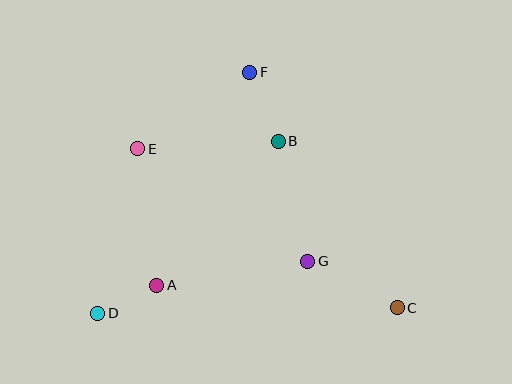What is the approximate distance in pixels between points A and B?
The distance between A and B is approximately 188 pixels.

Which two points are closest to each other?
Points A and D are closest to each other.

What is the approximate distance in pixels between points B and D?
The distance between B and D is approximately 249 pixels.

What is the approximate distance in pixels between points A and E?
The distance between A and E is approximately 138 pixels.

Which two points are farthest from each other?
Points C and E are farthest from each other.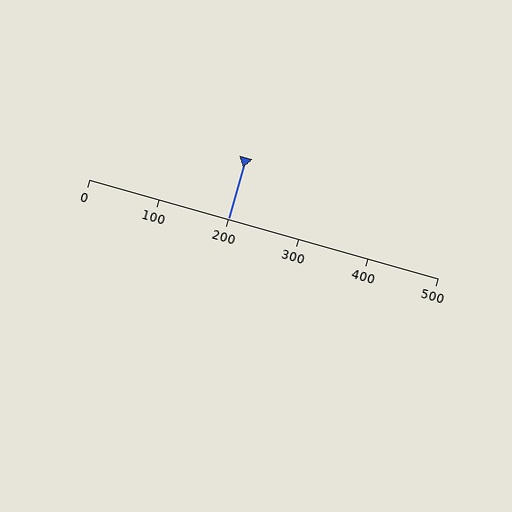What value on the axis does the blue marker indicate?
The marker indicates approximately 200.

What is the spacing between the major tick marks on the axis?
The major ticks are spaced 100 apart.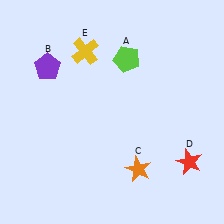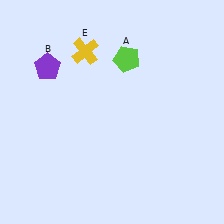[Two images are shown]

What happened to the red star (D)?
The red star (D) was removed in Image 2. It was in the bottom-right area of Image 1.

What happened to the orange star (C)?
The orange star (C) was removed in Image 2. It was in the bottom-right area of Image 1.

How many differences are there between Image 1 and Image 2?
There are 2 differences between the two images.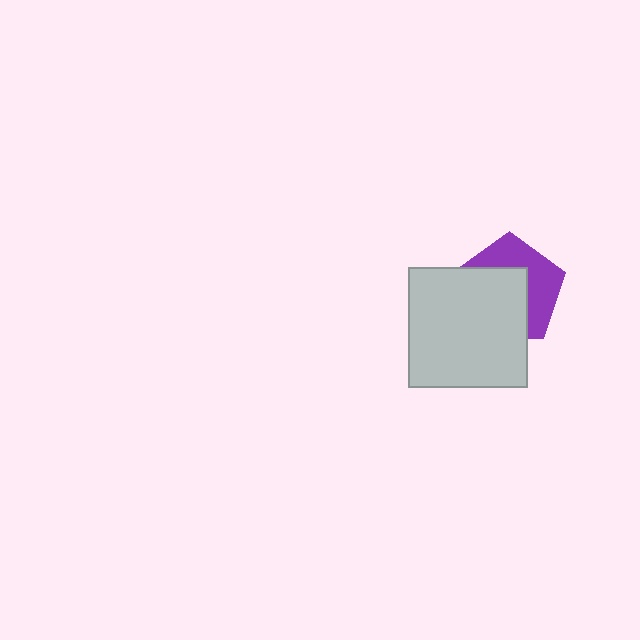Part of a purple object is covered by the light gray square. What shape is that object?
It is a pentagon.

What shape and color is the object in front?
The object in front is a light gray square.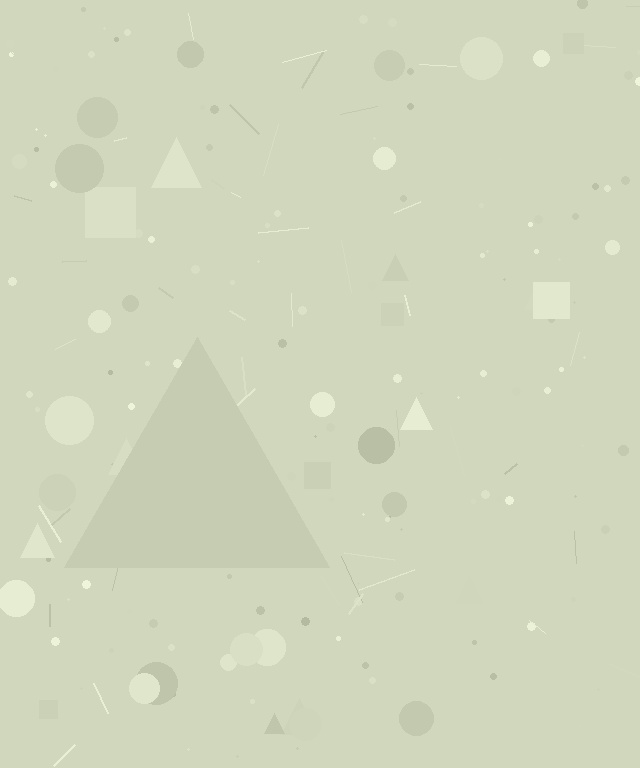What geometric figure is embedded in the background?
A triangle is embedded in the background.